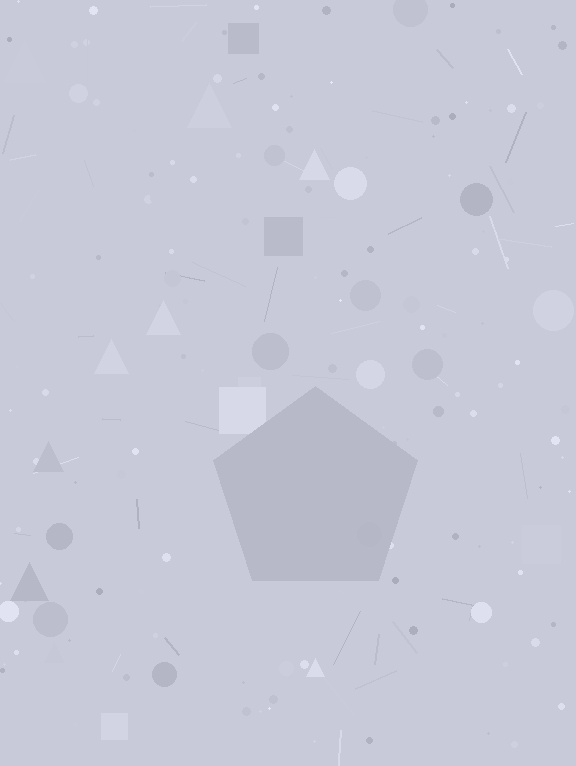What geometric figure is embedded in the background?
A pentagon is embedded in the background.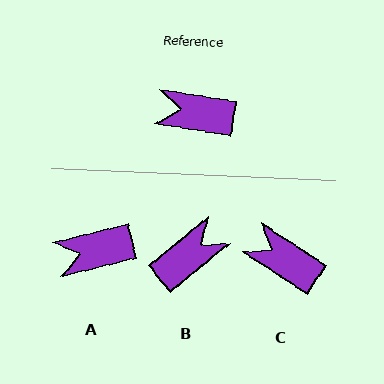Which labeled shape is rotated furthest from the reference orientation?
B, about 132 degrees away.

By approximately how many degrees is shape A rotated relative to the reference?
Approximately 22 degrees counter-clockwise.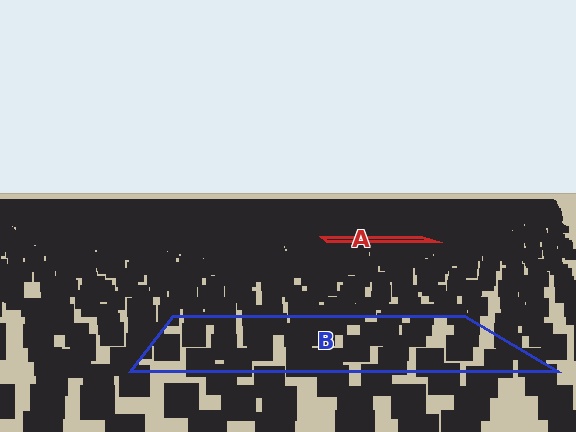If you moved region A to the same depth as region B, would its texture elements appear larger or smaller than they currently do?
They would appear larger. At a closer depth, the same texture elements are projected at a bigger on-screen size.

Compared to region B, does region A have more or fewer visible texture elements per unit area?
Region A has more texture elements per unit area — they are packed more densely because it is farther away.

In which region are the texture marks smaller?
The texture marks are smaller in region A, because it is farther away.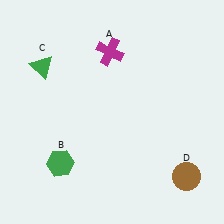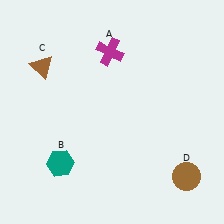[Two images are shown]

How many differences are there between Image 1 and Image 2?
There are 2 differences between the two images.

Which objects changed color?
B changed from green to teal. C changed from green to brown.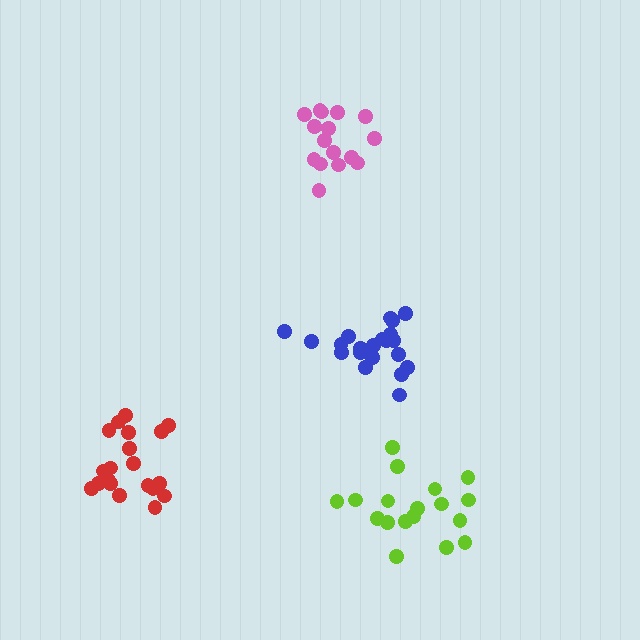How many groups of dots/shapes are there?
There are 4 groups.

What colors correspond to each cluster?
The clusters are colored: red, lime, blue, pink.